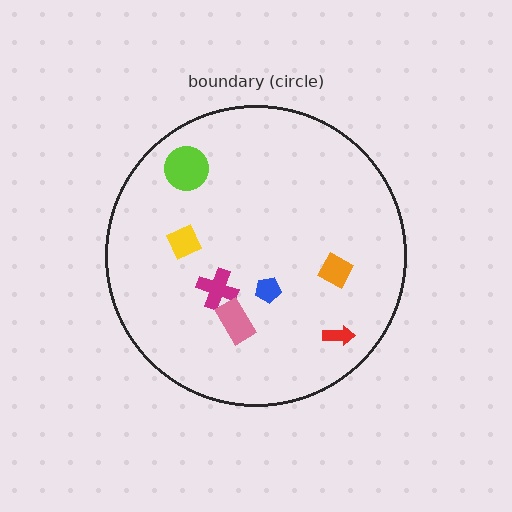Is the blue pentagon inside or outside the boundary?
Inside.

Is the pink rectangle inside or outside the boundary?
Inside.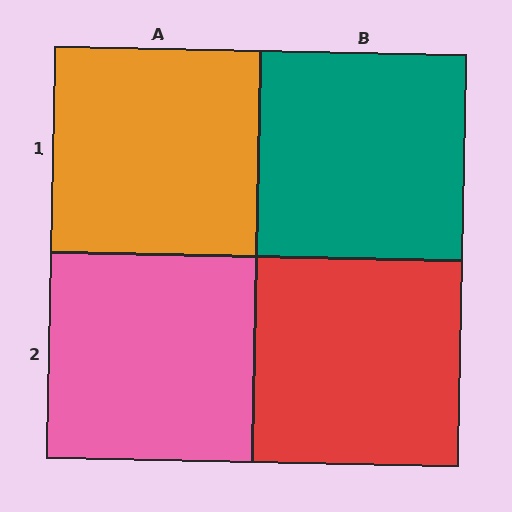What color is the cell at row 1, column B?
Teal.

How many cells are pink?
1 cell is pink.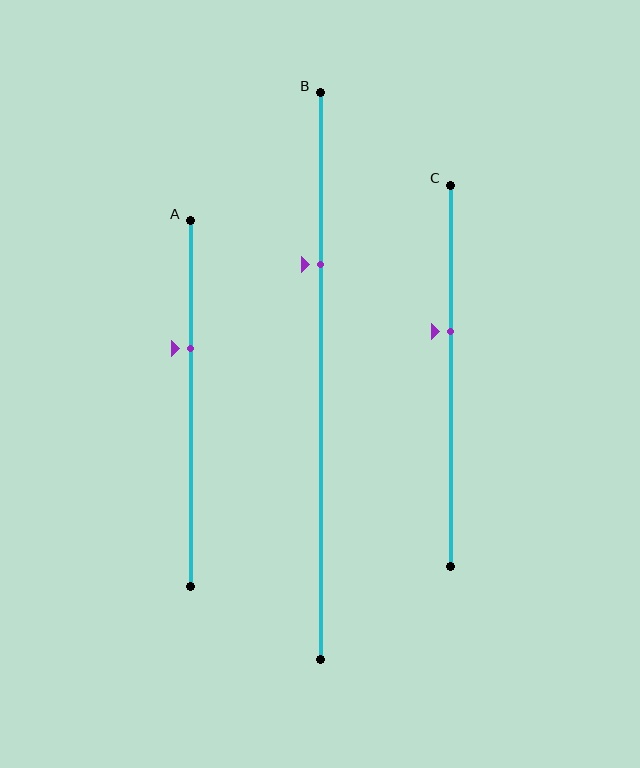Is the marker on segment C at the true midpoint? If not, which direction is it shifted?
No, the marker on segment C is shifted upward by about 12% of the segment length.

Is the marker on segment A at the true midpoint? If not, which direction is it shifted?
No, the marker on segment A is shifted upward by about 15% of the segment length.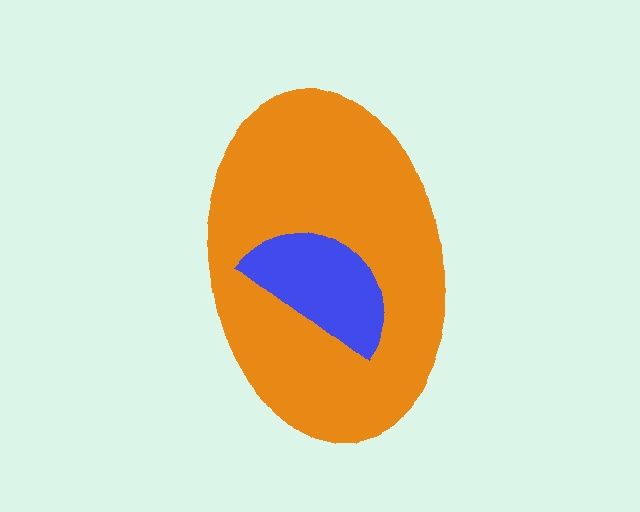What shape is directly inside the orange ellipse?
The blue semicircle.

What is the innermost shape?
The blue semicircle.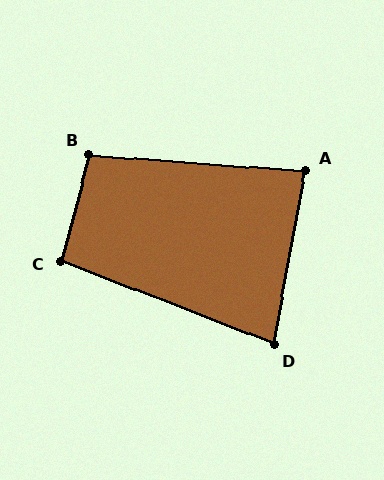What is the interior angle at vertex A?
Approximately 84 degrees (acute).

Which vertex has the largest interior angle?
B, at approximately 101 degrees.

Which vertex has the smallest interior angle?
D, at approximately 79 degrees.